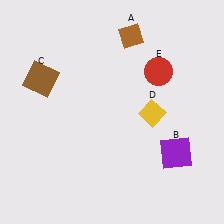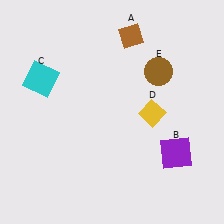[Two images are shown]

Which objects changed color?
C changed from brown to cyan. E changed from red to brown.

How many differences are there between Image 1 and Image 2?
There are 2 differences between the two images.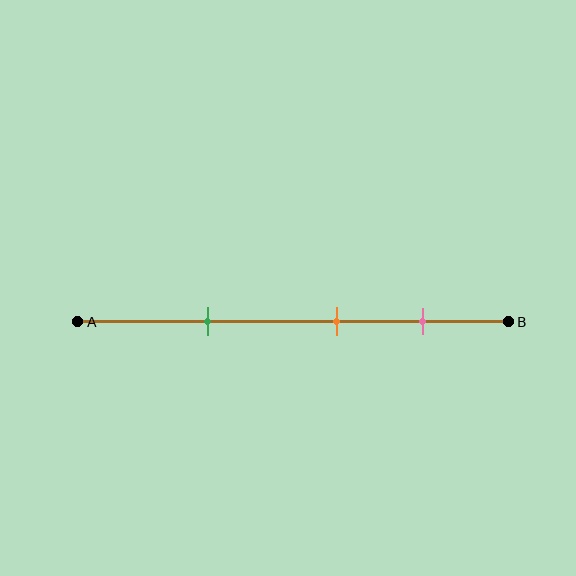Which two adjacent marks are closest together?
The orange and pink marks are the closest adjacent pair.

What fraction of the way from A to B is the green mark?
The green mark is approximately 30% (0.3) of the way from A to B.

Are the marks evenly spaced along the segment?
Yes, the marks are approximately evenly spaced.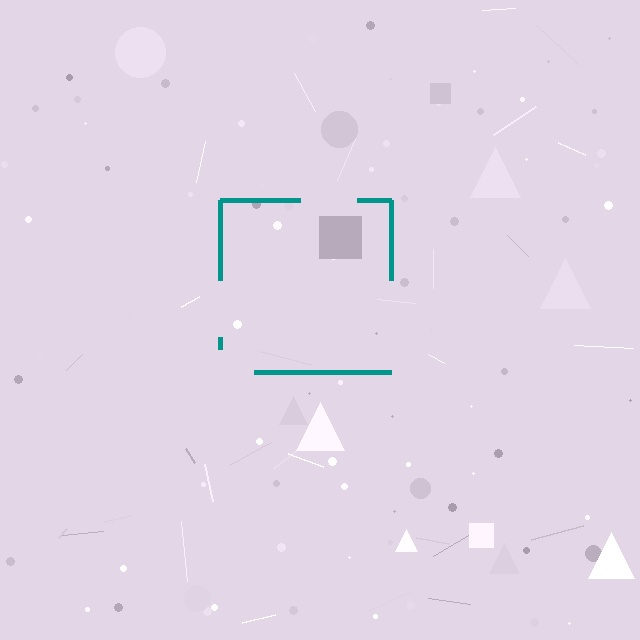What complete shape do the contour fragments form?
The contour fragments form a square.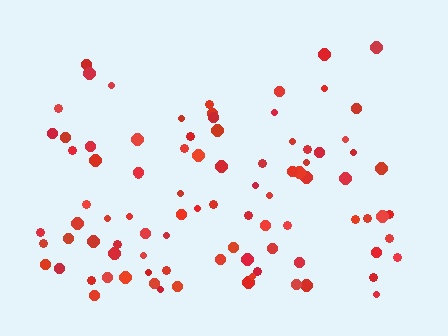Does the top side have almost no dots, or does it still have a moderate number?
Still a moderate number, just noticeably fewer than the bottom.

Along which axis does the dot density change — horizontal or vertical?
Vertical.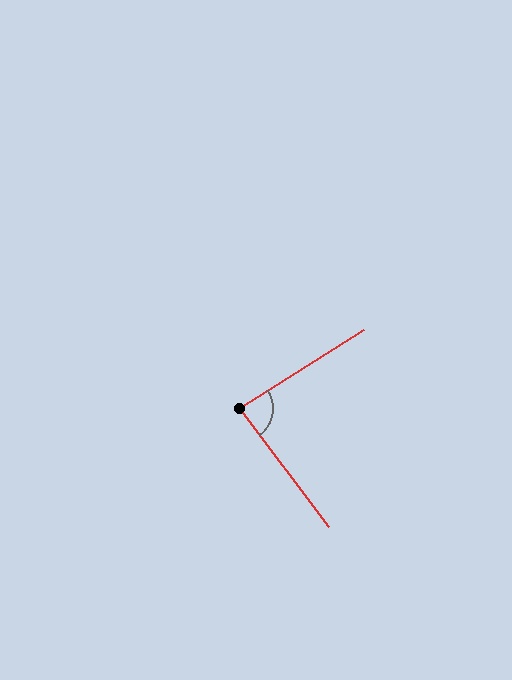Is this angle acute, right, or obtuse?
It is approximately a right angle.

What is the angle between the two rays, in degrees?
Approximately 85 degrees.